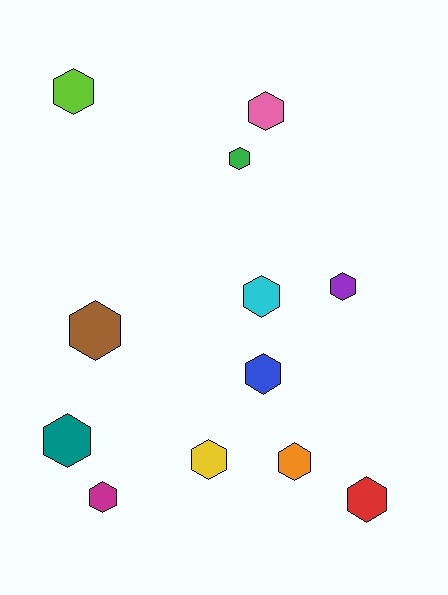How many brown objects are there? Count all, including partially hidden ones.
There is 1 brown object.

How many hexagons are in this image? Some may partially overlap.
There are 12 hexagons.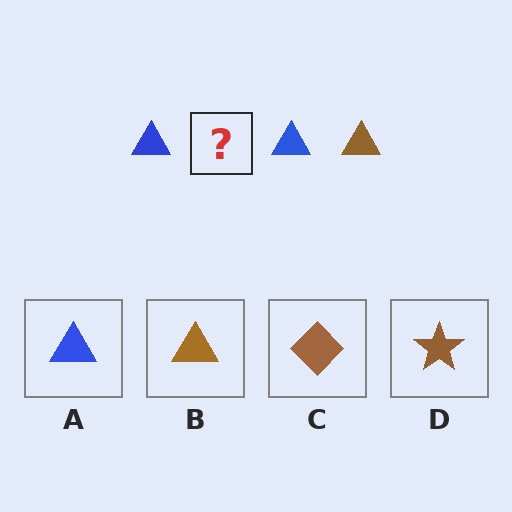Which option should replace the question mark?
Option B.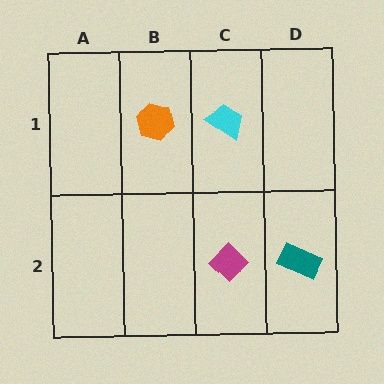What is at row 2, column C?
A magenta diamond.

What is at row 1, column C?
A cyan trapezoid.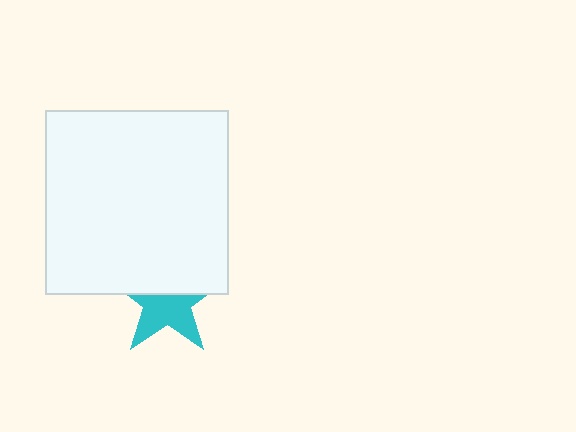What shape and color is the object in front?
The object in front is a white square.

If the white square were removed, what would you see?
You would see the complete cyan star.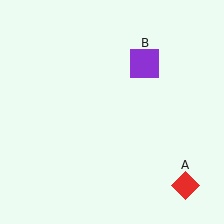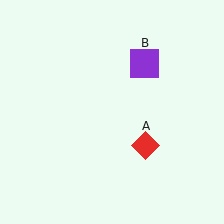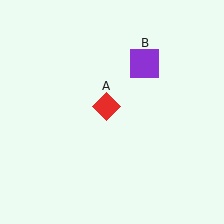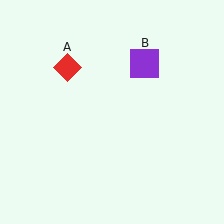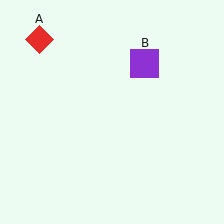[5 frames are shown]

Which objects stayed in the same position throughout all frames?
Purple square (object B) remained stationary.